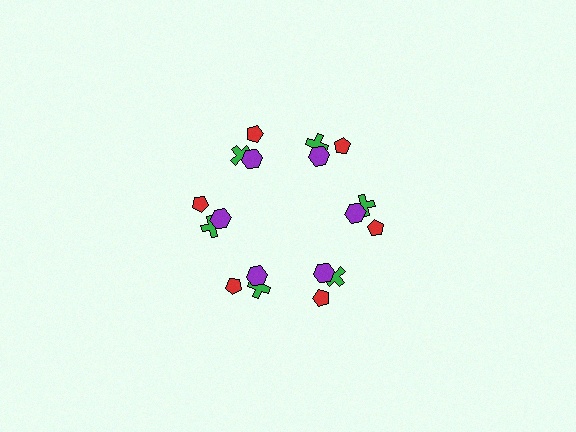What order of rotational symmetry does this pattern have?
This pattern has 6-fold rotational symmetry.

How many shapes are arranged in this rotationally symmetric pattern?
There are 18 shapes, arranged in 6 groups of 3.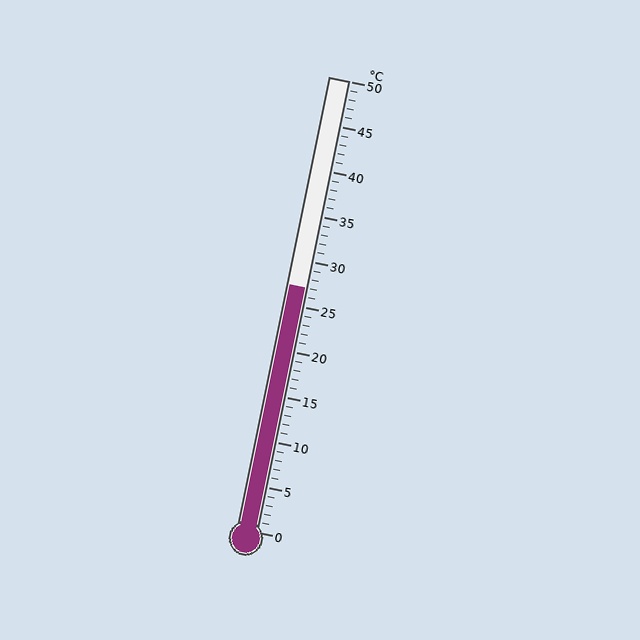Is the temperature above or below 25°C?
The temperature is above 25°C.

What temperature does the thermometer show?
The thermometer shows approximately 27°C.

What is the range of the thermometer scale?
The thermometer scale ranges from 0°C to 50°C.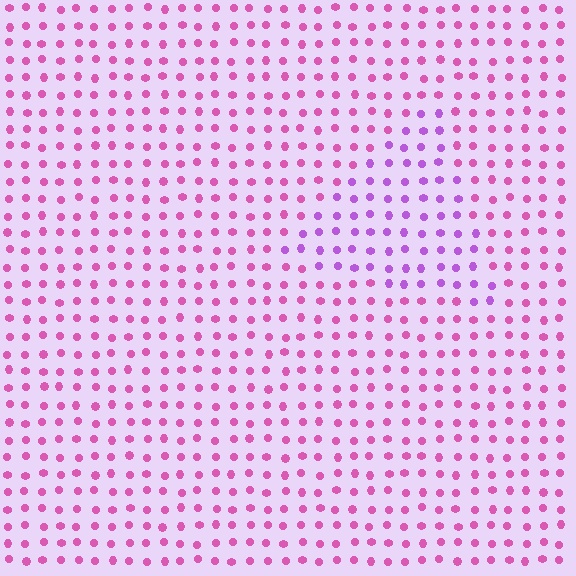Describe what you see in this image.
The image is filled with small pink elements in a uniform arrangement. A triangle-shaped region is visible where the elements are tinted to a slightly different hue, forming a subtle color boundary.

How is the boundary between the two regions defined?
The boundary is defined purely by a slight shift in hue (about 34 degrees). Spacing, size, and orientation are identical on both sides.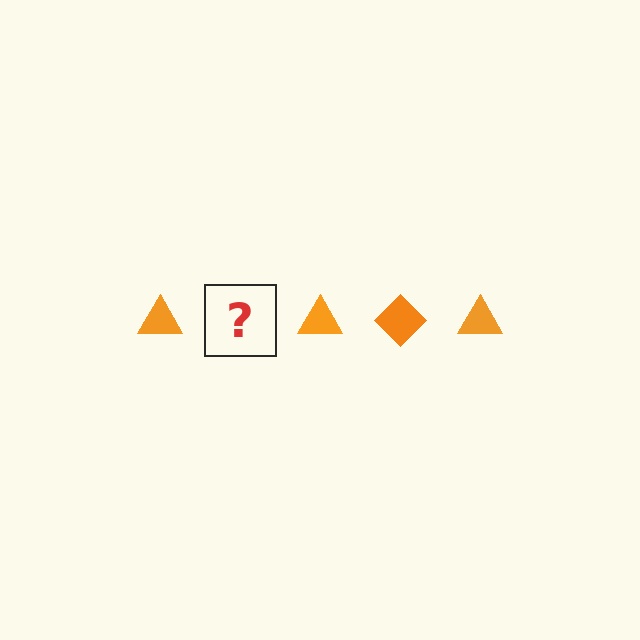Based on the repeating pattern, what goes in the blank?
The blank should be an orange diamond.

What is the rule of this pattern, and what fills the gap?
The rule is that the pattern cycles through triangle, diamond shapes in orange. The gap should be filled with an orange diamond.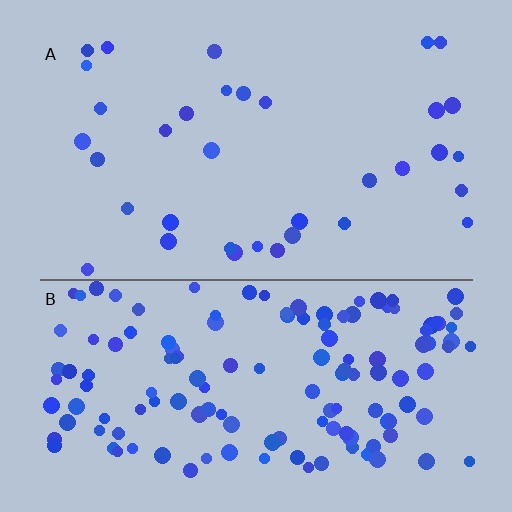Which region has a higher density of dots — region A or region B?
B (the bottom).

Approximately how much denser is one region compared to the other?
Approximately 4.2× — region B over region A.